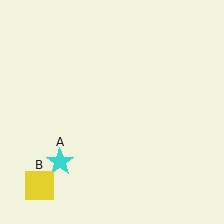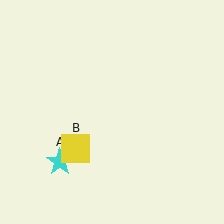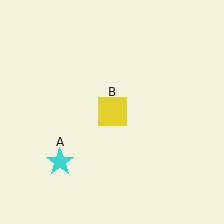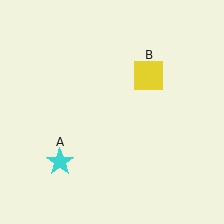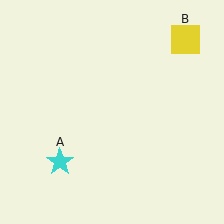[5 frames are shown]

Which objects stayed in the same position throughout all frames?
Cyan star (object A) remained stationary.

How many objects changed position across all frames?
1 object changed position: yellow square (object B).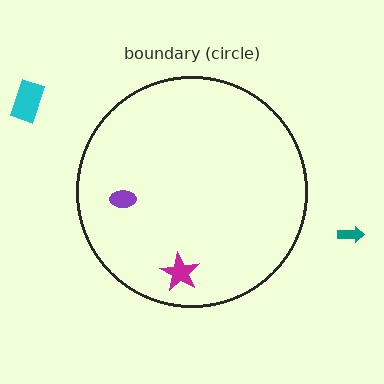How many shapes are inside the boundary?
2 inside, 2 outside.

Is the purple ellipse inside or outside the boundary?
Inside.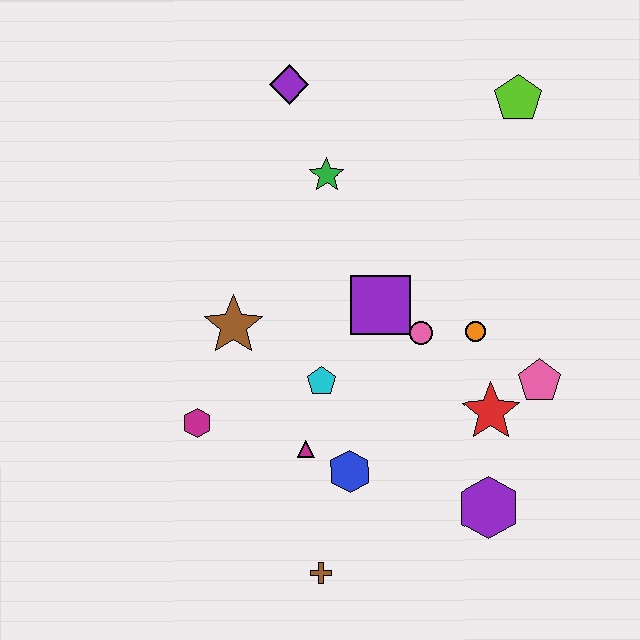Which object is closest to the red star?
The pink pentagon is closest to the red star.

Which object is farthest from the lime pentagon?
The brown cross is farthest from the lime pentagon.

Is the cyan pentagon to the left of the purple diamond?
No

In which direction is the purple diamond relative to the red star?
The purple diamond is above the red star.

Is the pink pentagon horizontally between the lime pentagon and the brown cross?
No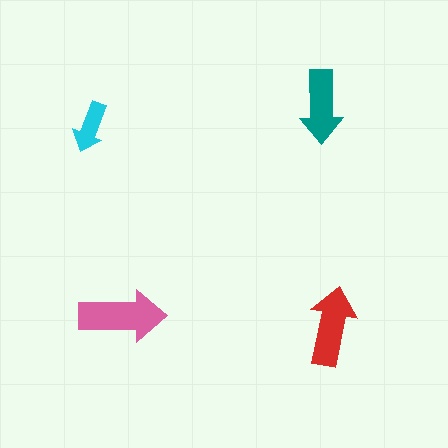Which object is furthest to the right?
The red arrow is rightmost.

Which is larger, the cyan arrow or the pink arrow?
The pink one.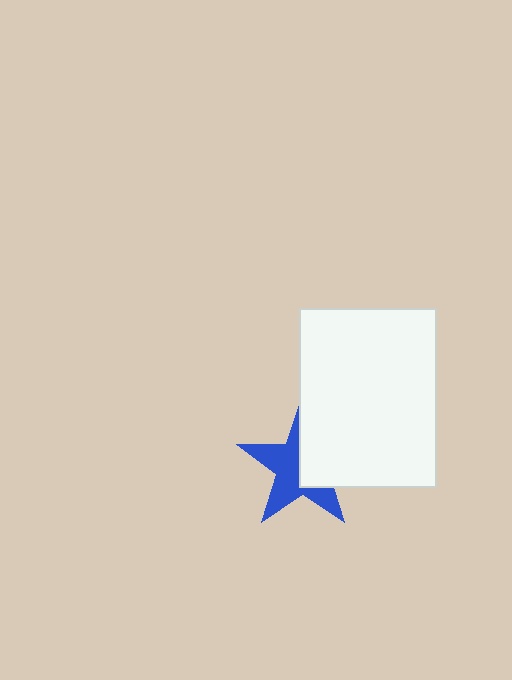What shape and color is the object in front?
The object in front is a white rectangle.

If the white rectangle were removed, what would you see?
You would see the complete blue star.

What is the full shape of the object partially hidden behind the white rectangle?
The partially hidden object is a blue star.